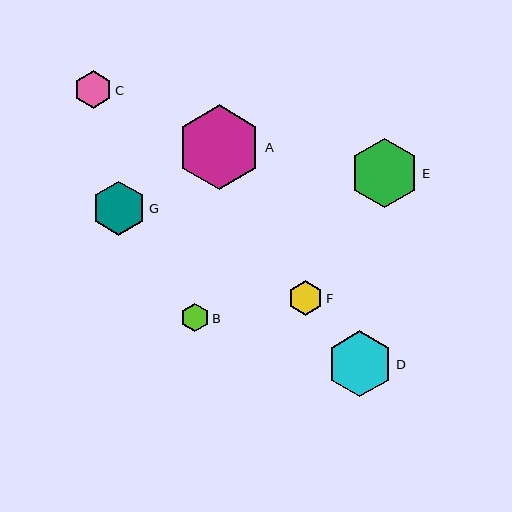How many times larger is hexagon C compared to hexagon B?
Hexagon C is approximately 1.3 times the size of hexagon B.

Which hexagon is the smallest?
Hexagon B is the smallest with a size of approximately 28 pixels.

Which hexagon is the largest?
Hexagon A is the largest with a size of approximately 85 pixels.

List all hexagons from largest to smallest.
From largest to smallest: A, E, D, G, C, F, B.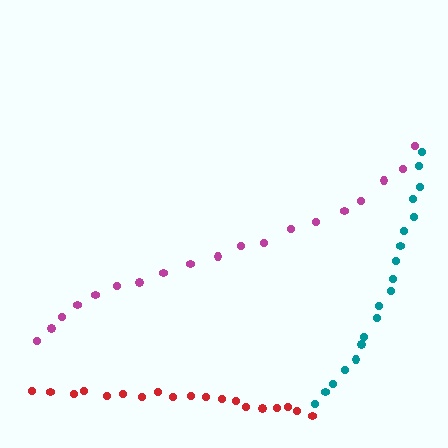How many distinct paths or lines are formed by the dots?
There are 3 distinct paths.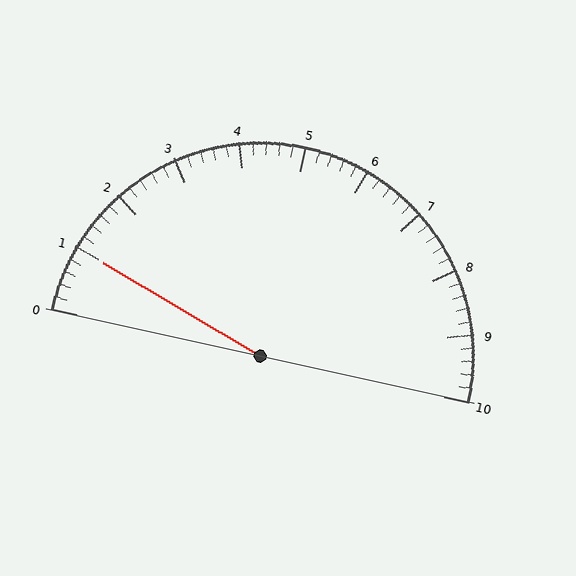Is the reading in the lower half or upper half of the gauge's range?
The reading is in the lower half of the range (0 to 10).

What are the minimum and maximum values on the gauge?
The gauge ranges from 0 to 10.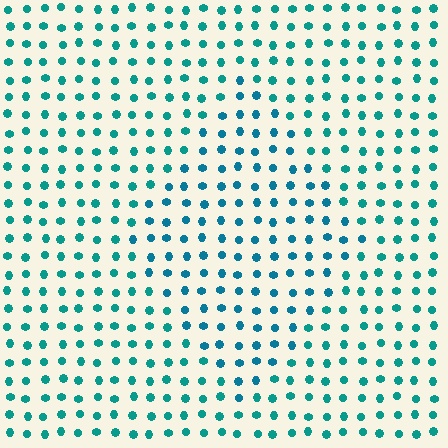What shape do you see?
I see a diamond.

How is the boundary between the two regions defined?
The boundary is defined purely by a slight shift in hue (about 19 degrees). Spacing, size, and orientation are identical on both sides.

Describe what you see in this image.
The image is filled with small teal elements in a uniform arrangement. A diamond-shaped region is visible where the elements are tinted to a slightly different hue, forming a subtle color boundary.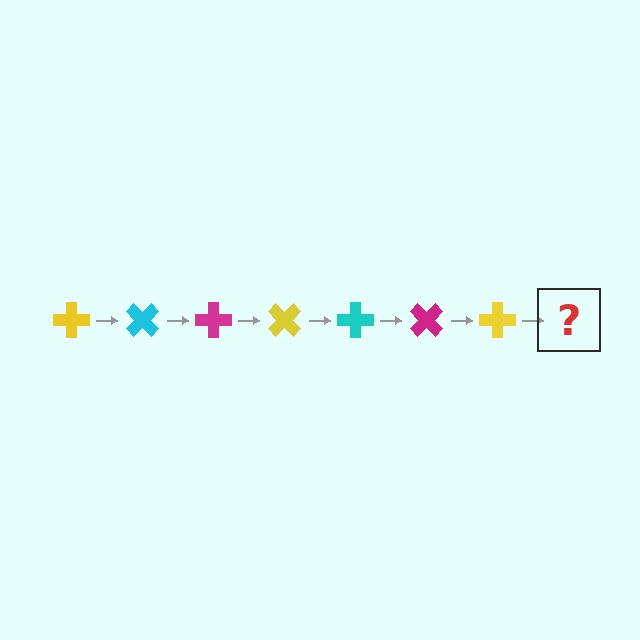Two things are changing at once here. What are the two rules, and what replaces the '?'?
The two rules are that it rotates 45 degrees each step and the color cycles through yellow, cyan, and magenta. The '?' should be a cyan cross, rotated 315 degrees from the start.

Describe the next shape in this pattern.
It should be a cyan cross, rotated 315 degrees from the start.